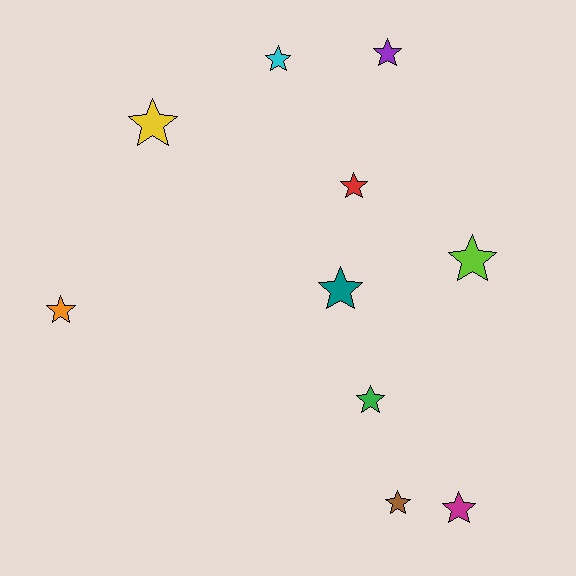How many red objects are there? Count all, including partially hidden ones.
There is 1 red object.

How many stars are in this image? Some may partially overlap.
There are 10 stars.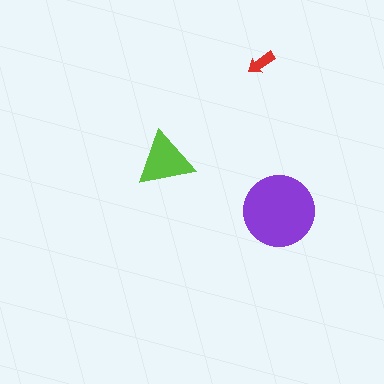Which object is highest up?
The red arrow is topmost.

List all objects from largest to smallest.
The purple circle, the lime triangle, the red arrow.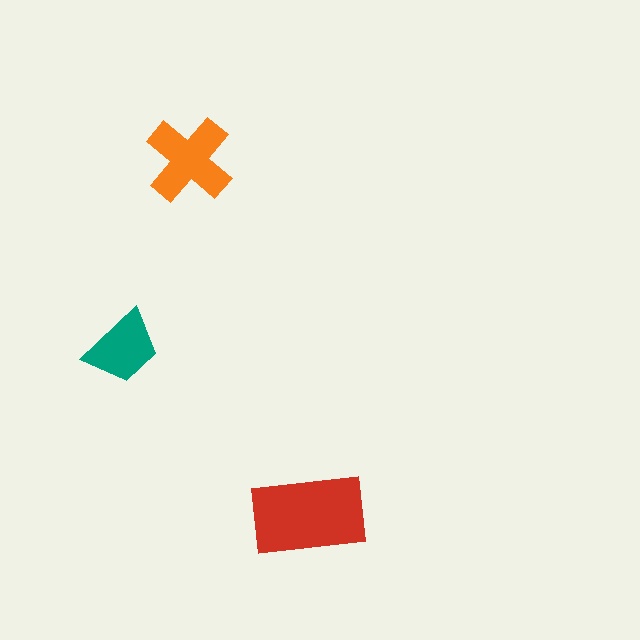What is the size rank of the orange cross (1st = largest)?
2nd.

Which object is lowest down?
The red rectangle is bottommost.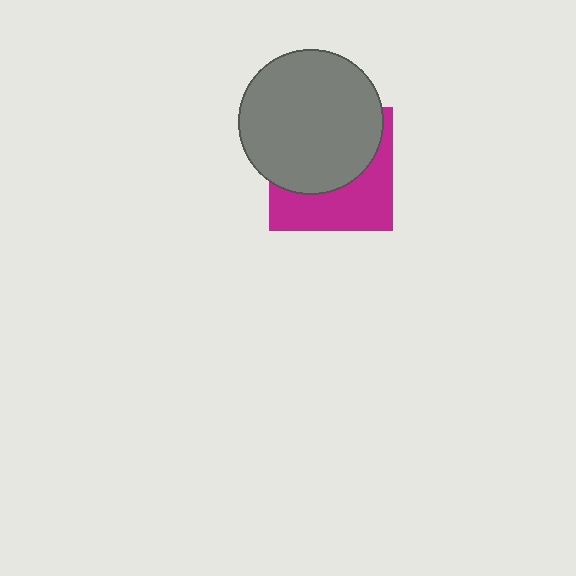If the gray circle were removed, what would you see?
You would see the complete magenta square.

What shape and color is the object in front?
The object in front is a gray circle.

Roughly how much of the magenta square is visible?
A small part of it is visible (roughly 43%).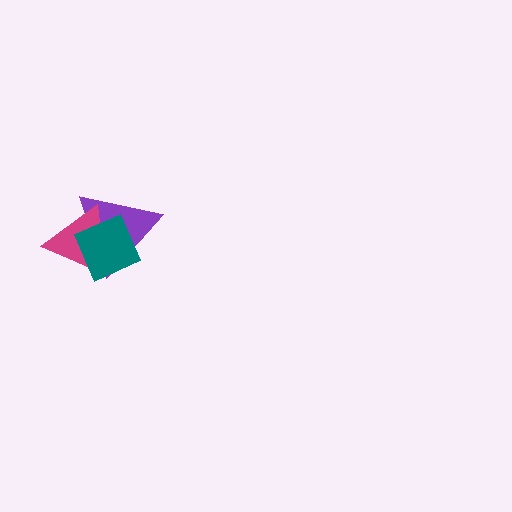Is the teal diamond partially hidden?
No, no other shape covers it.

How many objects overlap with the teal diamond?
2 objects overlap with the teal diamond.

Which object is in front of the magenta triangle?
The teal diamond is in front of the magenta triangle.